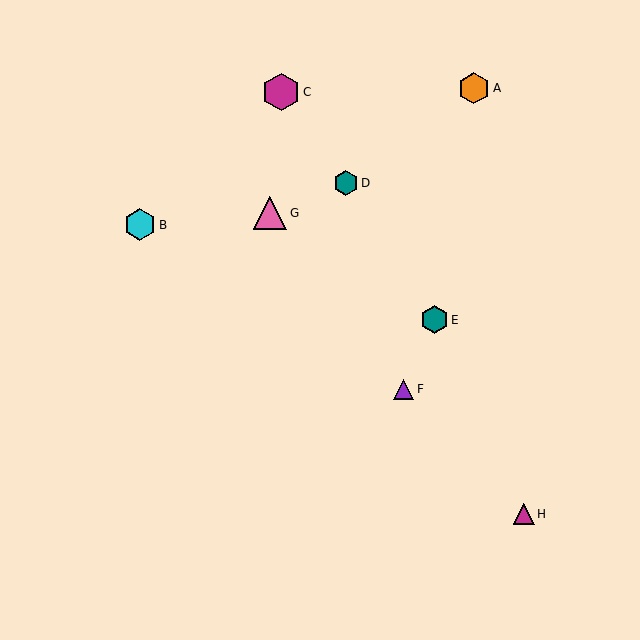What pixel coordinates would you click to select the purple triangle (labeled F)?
Click at (404, 389) to select the purple triangle F.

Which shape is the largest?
The magenta hexagon (labeled C) is the largest.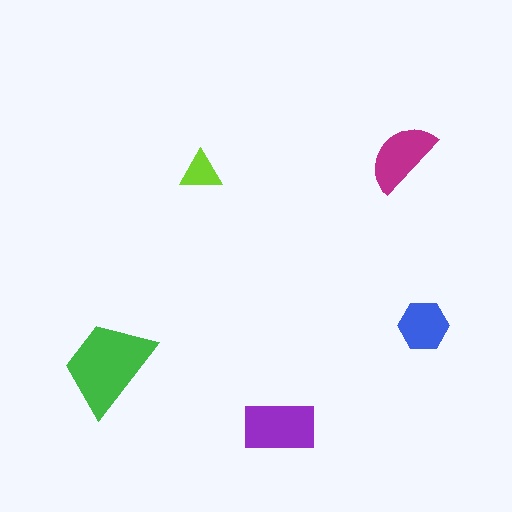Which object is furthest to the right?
The blue hexagon is rightmost.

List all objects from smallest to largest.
The lime triangle, the blue hexagon, the magenta semicircle, the purple rectangle, the green trapezoid.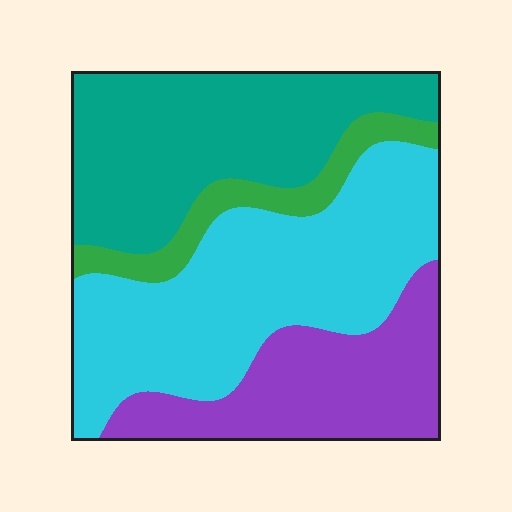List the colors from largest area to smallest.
From largest to smallest: cyan, teal, purple, green.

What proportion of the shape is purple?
Purple covers 22% of the shape.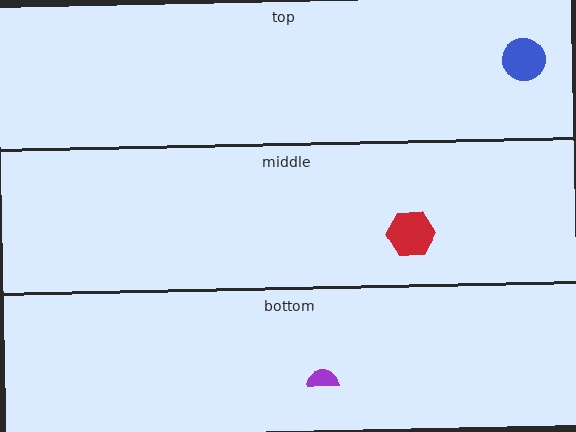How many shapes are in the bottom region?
1.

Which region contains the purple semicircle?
The bottom region.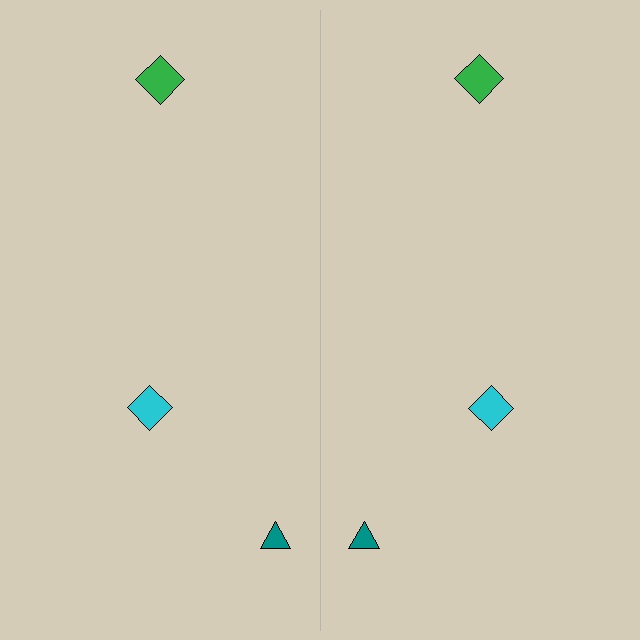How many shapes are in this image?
There are 6 shapes in this image.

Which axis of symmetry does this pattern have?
The pattern has a vertical axis of symmetry running through the center of the image.